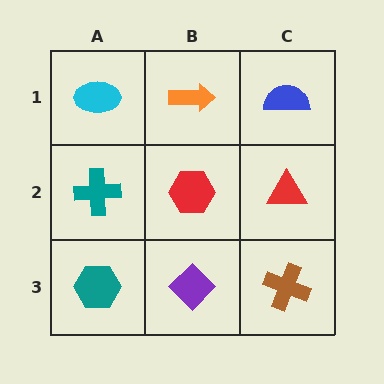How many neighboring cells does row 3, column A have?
2.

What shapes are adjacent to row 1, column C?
A red triangle (row 2, column C), an orange arrow (row 1, column B).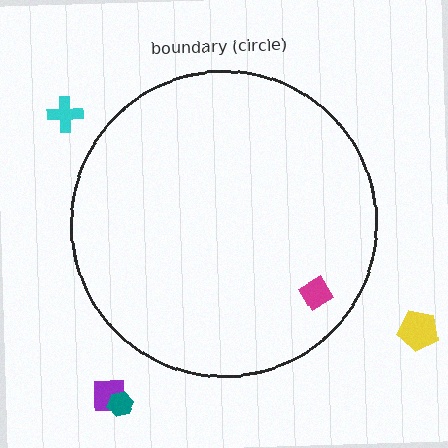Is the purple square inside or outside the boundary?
Outside.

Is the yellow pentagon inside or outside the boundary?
Outside.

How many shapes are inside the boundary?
1 inside, 4 outside.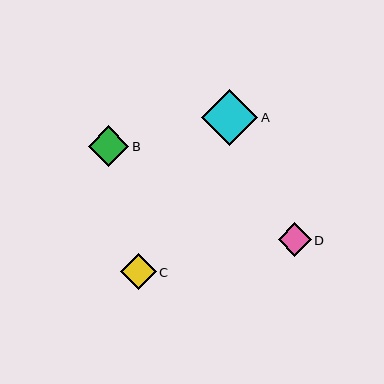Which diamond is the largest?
Diamond A is the largest with a size of approximately 56 pixels.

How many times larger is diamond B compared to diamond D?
Diamond B is approximately 1.2 times the size of diamond D.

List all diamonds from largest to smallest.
From largest to smallest: A, B, C, D.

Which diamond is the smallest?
Diamond D is the smallest with a size of approximately 33 pixels.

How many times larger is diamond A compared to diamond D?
Diamond A is approximately 1.7 times the size of diamond D.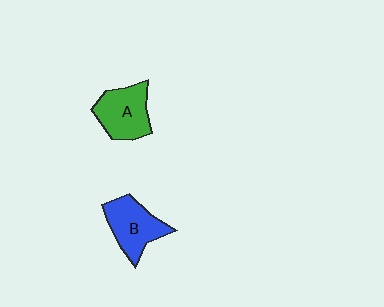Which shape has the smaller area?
Shape B (blue).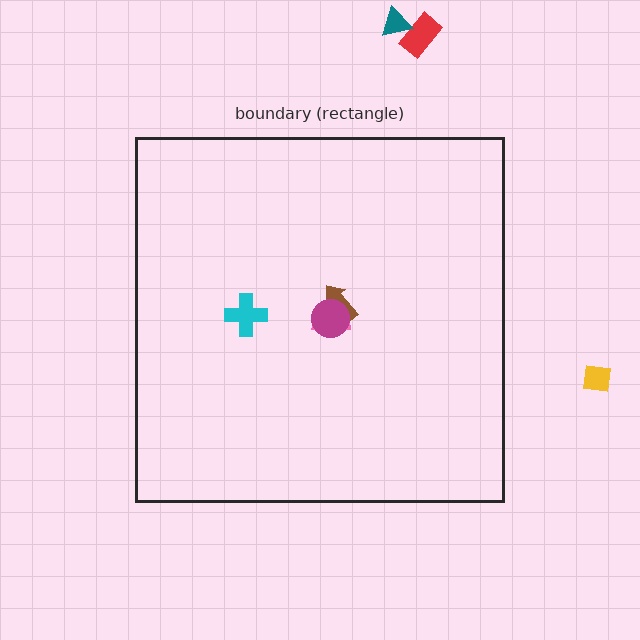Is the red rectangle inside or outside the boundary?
Outside.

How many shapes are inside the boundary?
4 inside, 3 outside.